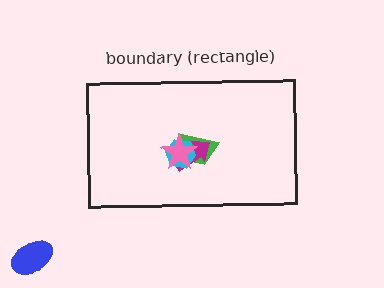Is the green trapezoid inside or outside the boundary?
Inside.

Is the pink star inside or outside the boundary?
Inside.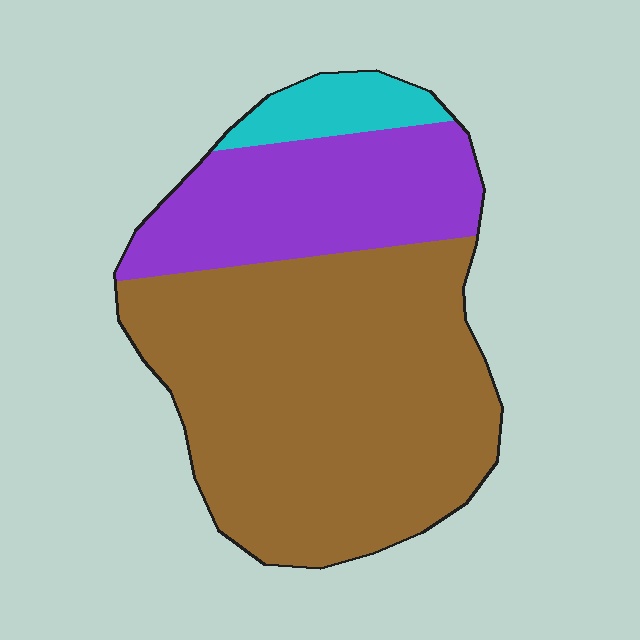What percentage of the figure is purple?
Purple covers roughly 25% of the figure.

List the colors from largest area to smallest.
From largest to smallest: brown, purple, cyan.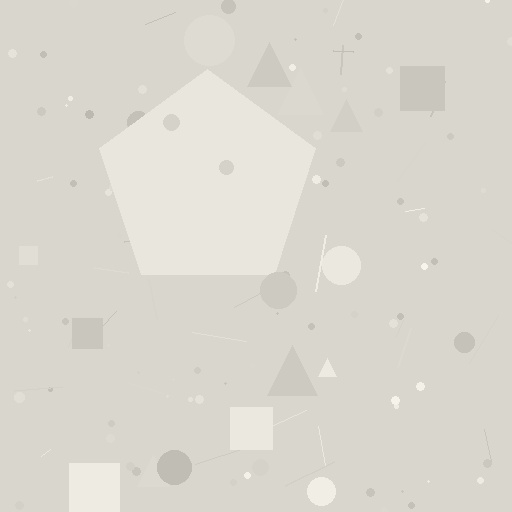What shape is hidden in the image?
A pentagon is hidden in the image.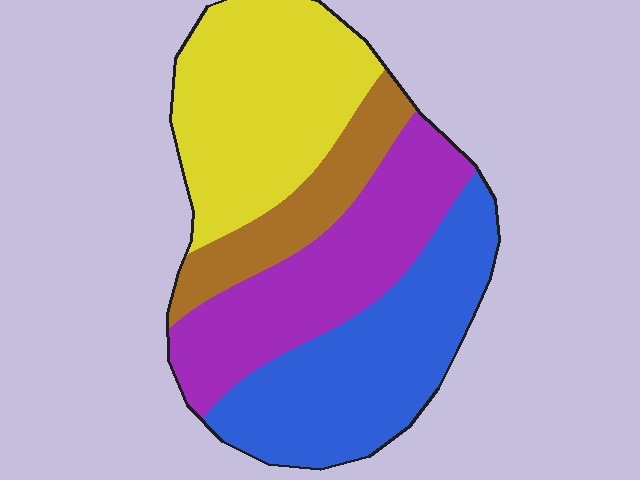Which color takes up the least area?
Brown, at roughly 15%.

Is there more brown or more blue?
Blue.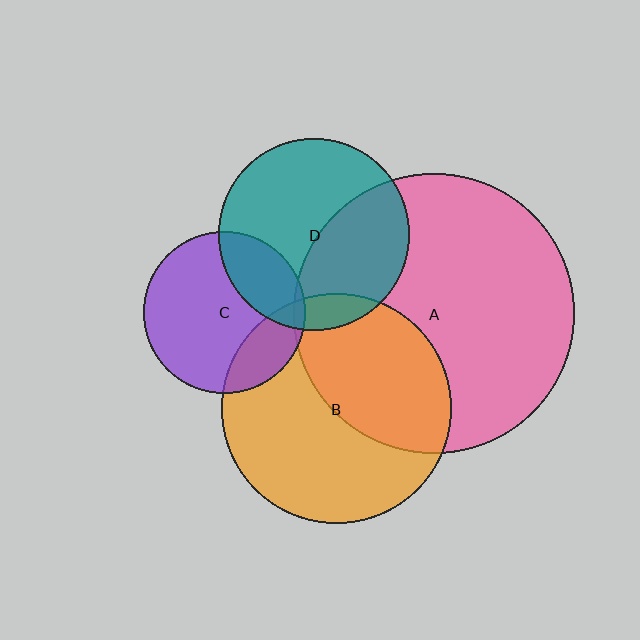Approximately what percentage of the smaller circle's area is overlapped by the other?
Approximately 25%.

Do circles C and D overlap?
Yes.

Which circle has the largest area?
Circle A (pink).